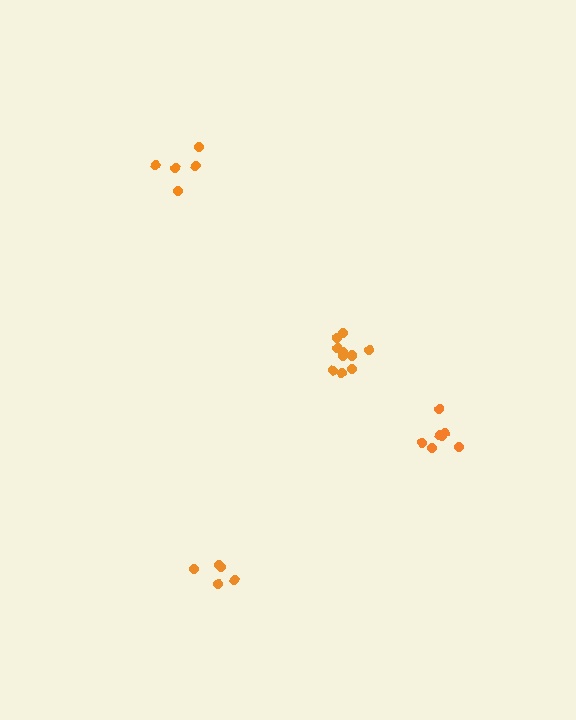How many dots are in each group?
Group 1: 5 dots, Group 2: 5 dots, Group 3: 11 dots, Group 4: 7 dots (28 total).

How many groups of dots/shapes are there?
There are 4 groups.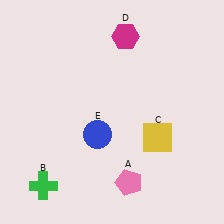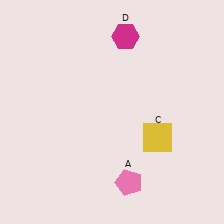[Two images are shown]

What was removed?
The green cross (B), the blue circle (E) were removed in Image 2.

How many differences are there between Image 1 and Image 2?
There are 2 differences between the two images.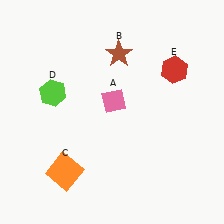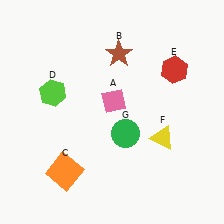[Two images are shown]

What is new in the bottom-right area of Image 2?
A green circle (G) was added in the bottom-right area of Image 2.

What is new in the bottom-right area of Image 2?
A yellow triangle (F) was added in the bottom-right area of Image 2.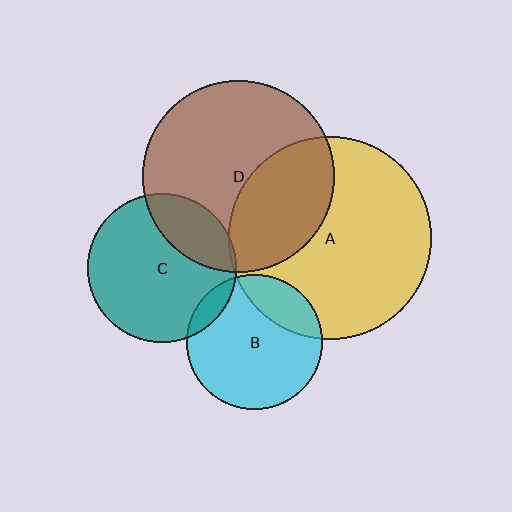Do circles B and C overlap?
Yes.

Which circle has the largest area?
Circle A (yellow).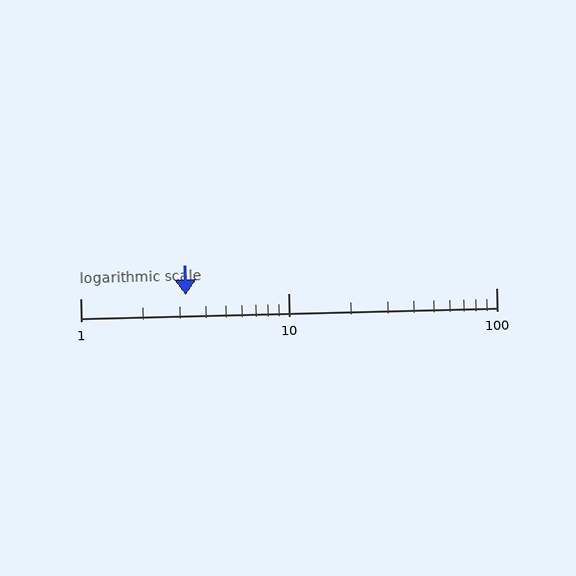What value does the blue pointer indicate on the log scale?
The pointer indicates approximately 3.2.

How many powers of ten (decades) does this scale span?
The scale spans 2 decades, from 1 to 100.